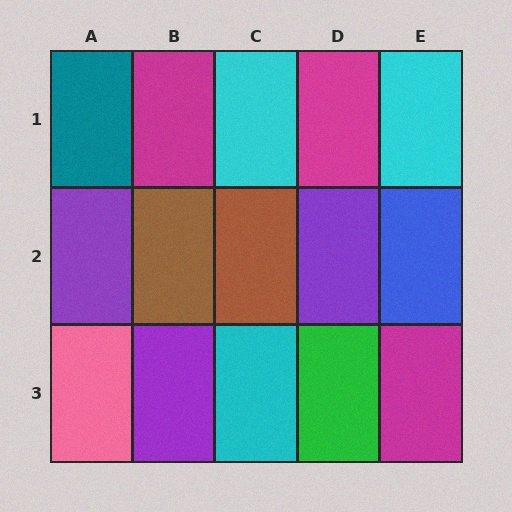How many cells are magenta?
3 cells are magenta.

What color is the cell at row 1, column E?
Cyan.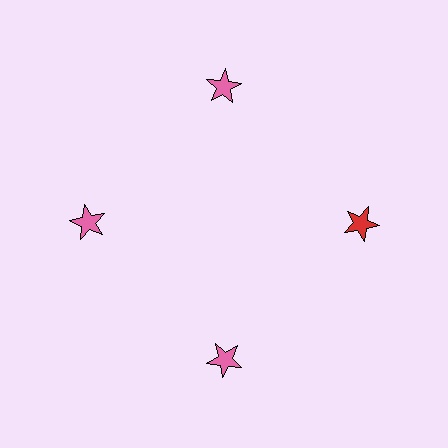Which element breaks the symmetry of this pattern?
The red star at roughly the 3 o'clock position breaks the symmetry. All other shapes are pink stars.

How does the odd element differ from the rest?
It has a different color: red instead of pink.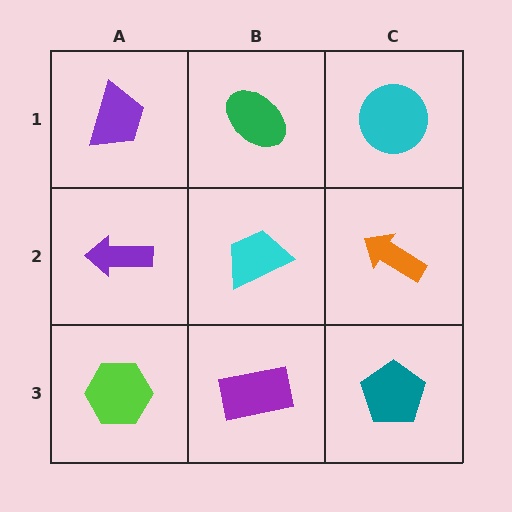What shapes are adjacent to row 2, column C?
A cyan circle (row 1, column C), a teal pentagon (row 3, column C), a cyan trapezoid (row 2, column B).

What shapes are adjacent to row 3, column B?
A cyan trapezoid (row 2, column B), a lime hexagon (row 3, column A), a teal pentagon (row 3, column C).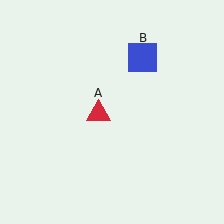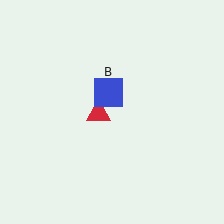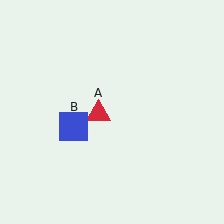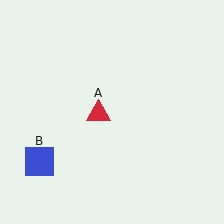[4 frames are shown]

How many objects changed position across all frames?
1 object changed position: blue square (object B).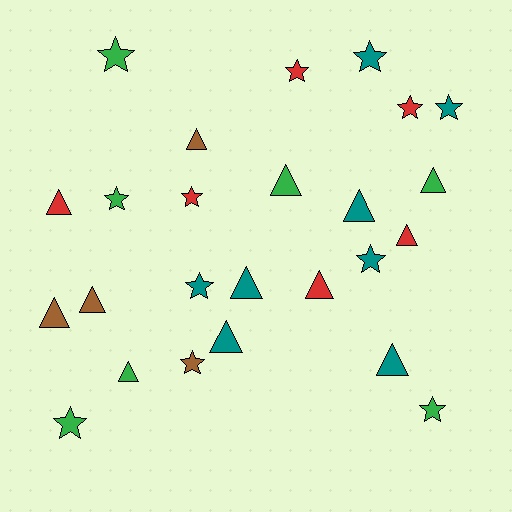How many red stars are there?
There are 3 red stars.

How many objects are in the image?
There are 25 objects.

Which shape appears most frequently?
Triangle, with 13 objects.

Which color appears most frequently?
Teal, with 8 objects.